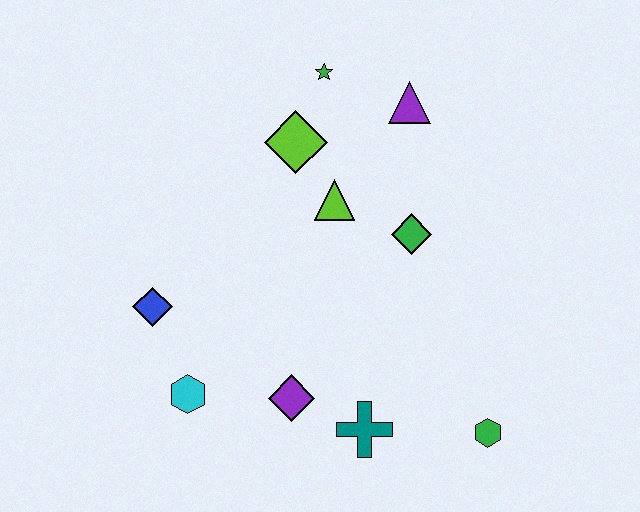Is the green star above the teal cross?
Yes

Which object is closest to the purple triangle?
The green star is closest to the purple triangle.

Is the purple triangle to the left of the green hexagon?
Yes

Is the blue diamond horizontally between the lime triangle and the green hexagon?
No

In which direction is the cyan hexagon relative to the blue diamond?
The cyan hexagon is below the blue diamond.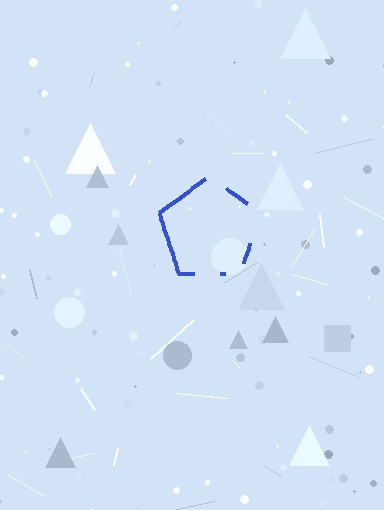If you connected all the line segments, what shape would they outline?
They would outline a pentagon.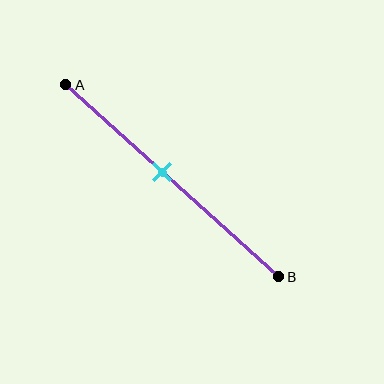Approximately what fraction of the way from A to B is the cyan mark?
The cyan mark is approximately 45% of the way from A to B.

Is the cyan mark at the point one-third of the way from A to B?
No, the mark is at about 45% from A, not at the 33% one-third point.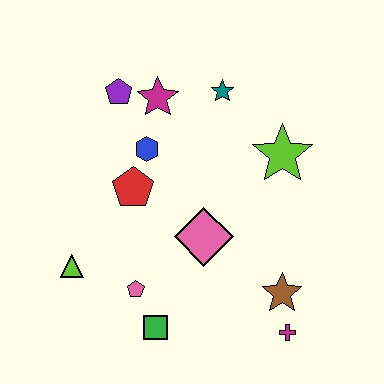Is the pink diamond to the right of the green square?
Yes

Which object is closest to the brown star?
The magenta cross is closest to the brown star.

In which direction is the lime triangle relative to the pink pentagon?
The lime triangle is to the left of the pink pentagon.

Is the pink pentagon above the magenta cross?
Yes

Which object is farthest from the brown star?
The purple pentagon is farthest from the brown star.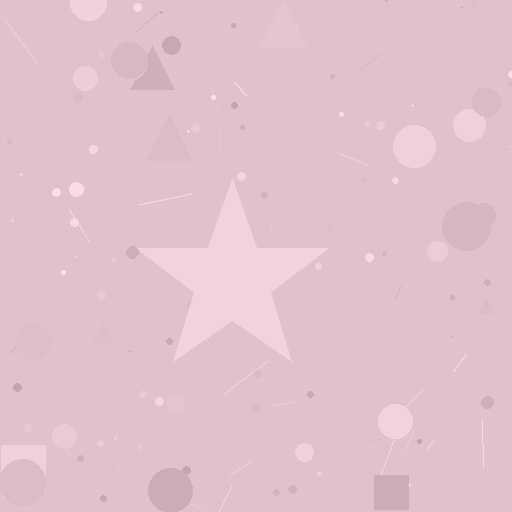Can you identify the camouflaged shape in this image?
The camouflaged shape is a star.